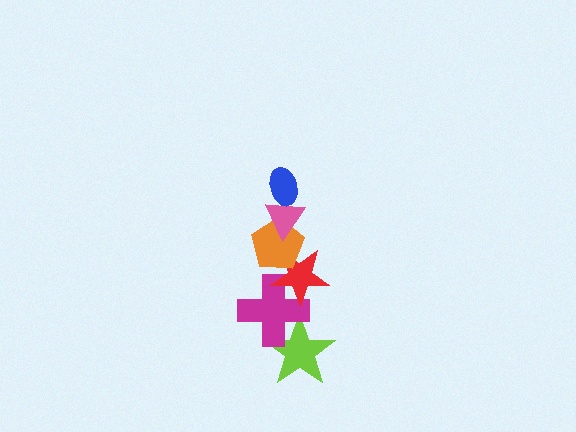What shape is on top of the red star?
The orange pentagon is on top of the red star.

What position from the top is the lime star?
The lime star is 6th from the top.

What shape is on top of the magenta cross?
The red star is on top of the magenta cross.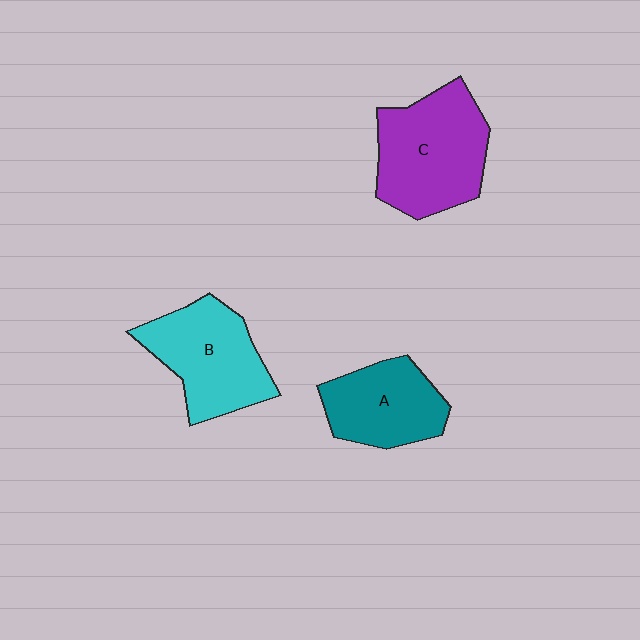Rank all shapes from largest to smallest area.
From largest to smallest: C (purple), B (cyan), A (teal).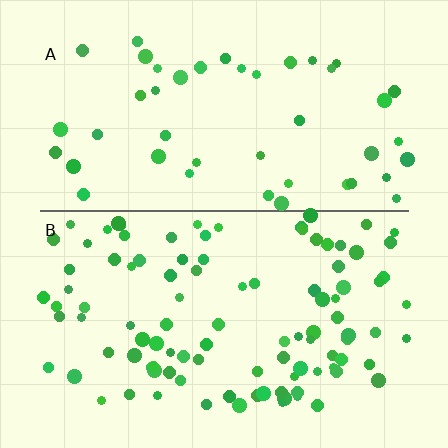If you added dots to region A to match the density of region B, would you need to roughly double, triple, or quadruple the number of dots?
Approximately double.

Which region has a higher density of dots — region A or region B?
B (the bottom).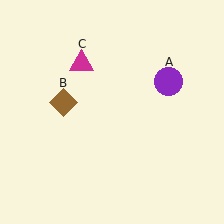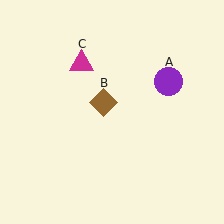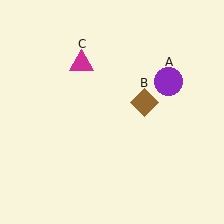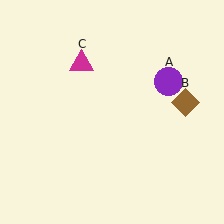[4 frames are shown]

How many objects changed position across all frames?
1 object changed position: brown diamond (object B).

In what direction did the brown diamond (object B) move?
The brown diamond (object B) moved right.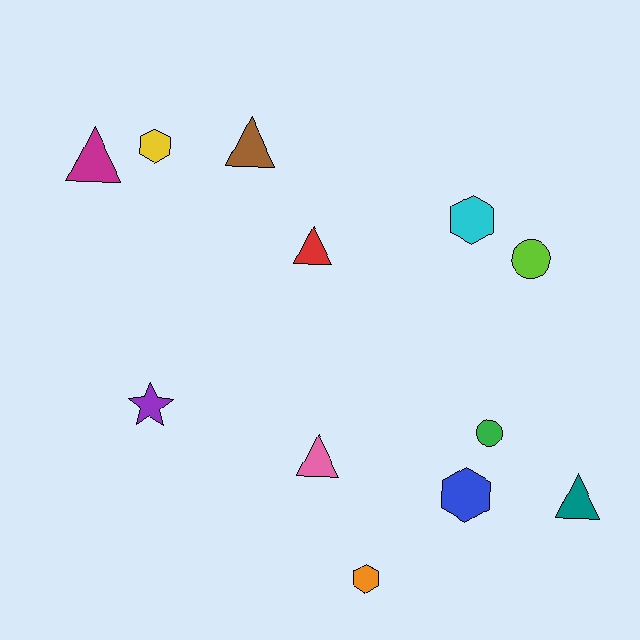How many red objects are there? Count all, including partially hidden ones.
There is 1 red object.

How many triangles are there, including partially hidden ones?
There are 5 triangles.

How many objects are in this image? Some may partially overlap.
There are 12 objects.